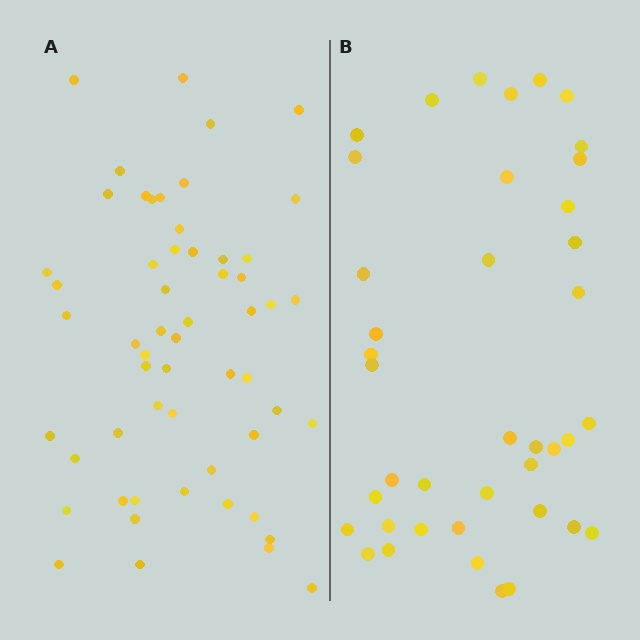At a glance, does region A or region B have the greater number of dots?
Region A (the left region) has more dots.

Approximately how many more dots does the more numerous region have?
Region A has approximately 15 more dots than region B.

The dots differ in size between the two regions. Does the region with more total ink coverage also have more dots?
No. Region B has more total ink coverage because its dots are larger, but region A actually contains more individual dots. Total area can be misleading — the number of items is what matters here.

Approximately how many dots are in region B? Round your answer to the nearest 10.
About 40 dots.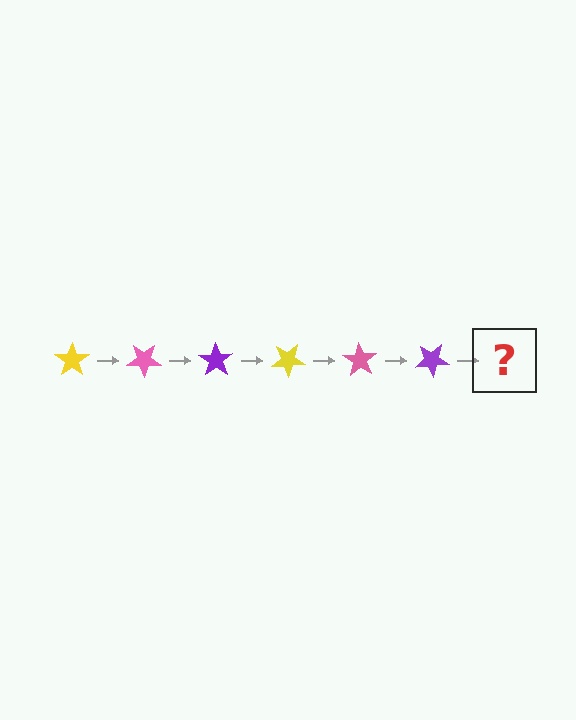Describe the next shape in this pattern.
It should be a yellow star, rotated 210 degrees from the start.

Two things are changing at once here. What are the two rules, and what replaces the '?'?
The two rules are that it rotates 35 degrees each step and the color cycles through yellow, pink, and purple. The '?' should be a yellow star, rotated 210 degrees from the start.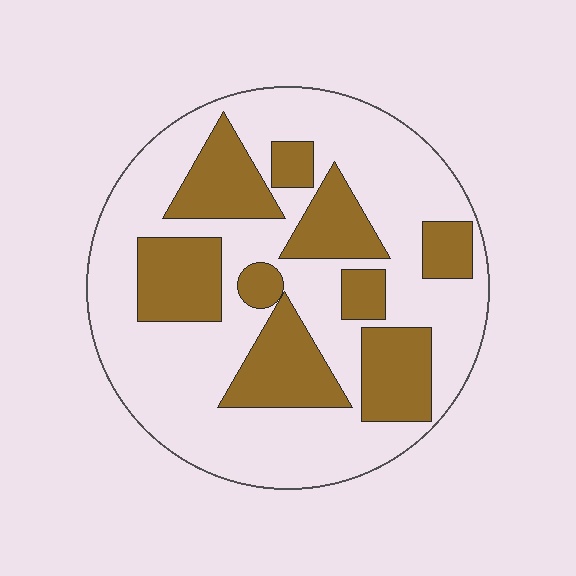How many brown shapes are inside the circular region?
9.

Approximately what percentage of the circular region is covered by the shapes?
Approximately 35%.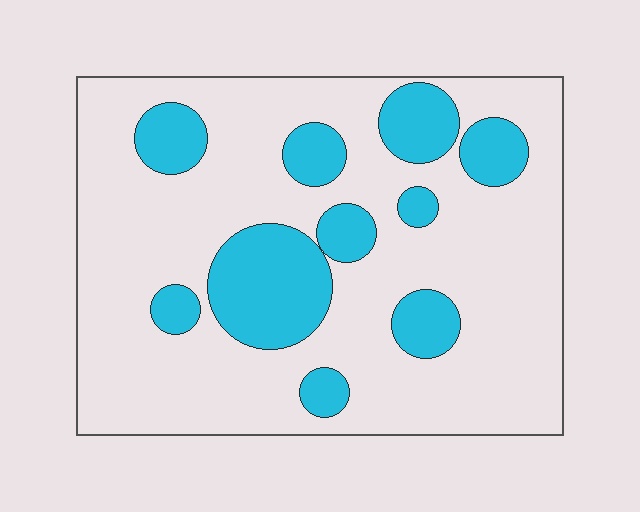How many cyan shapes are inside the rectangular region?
10.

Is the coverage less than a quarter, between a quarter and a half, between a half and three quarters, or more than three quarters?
Less than a quarter.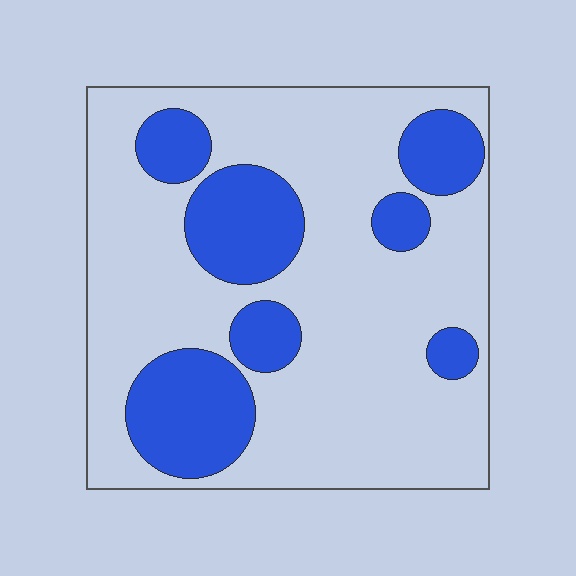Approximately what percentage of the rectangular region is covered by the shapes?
Approximately 25%.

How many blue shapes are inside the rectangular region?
7.